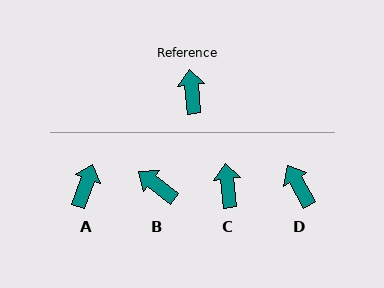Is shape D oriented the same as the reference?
No, it is off by about 24 degrees.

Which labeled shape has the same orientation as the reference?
C.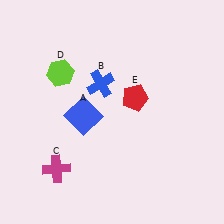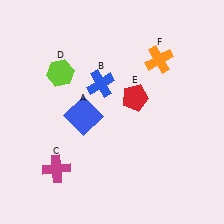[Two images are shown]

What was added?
An orange cross (F) was added in Image 2.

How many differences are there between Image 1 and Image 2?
There is 1 difference between the two images.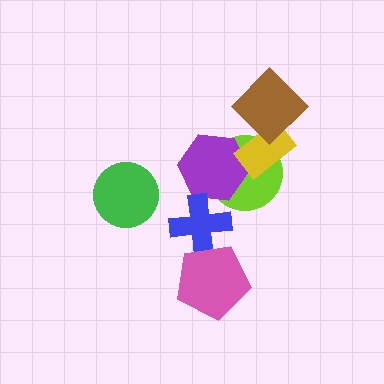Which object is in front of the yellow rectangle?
The brown diamond is in front of the yellow rectangle.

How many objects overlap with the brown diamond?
1 object overlaps with the brown diamond.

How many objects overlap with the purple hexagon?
3 objects overlap with the purple hexagon.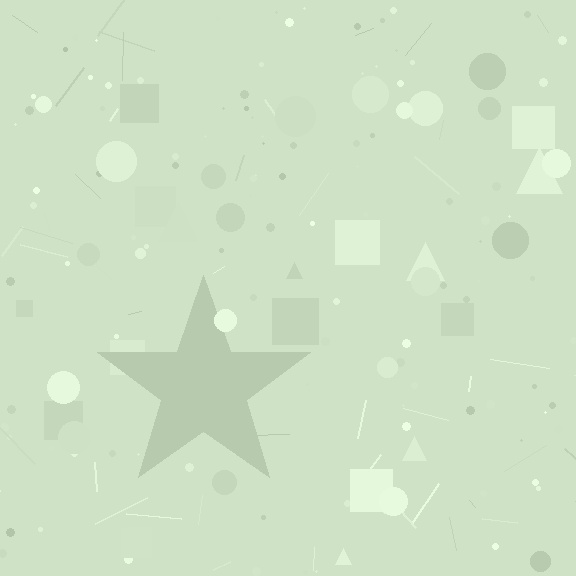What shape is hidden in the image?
A star is hidden in the image.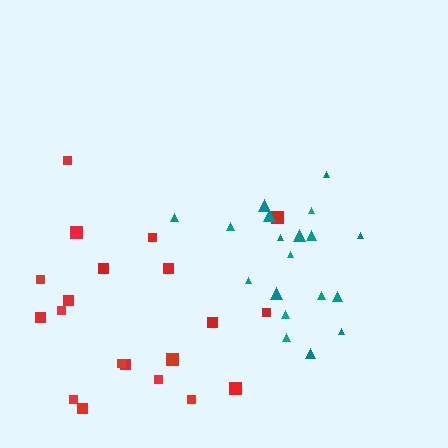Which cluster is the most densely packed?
Teal.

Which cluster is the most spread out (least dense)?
Red.